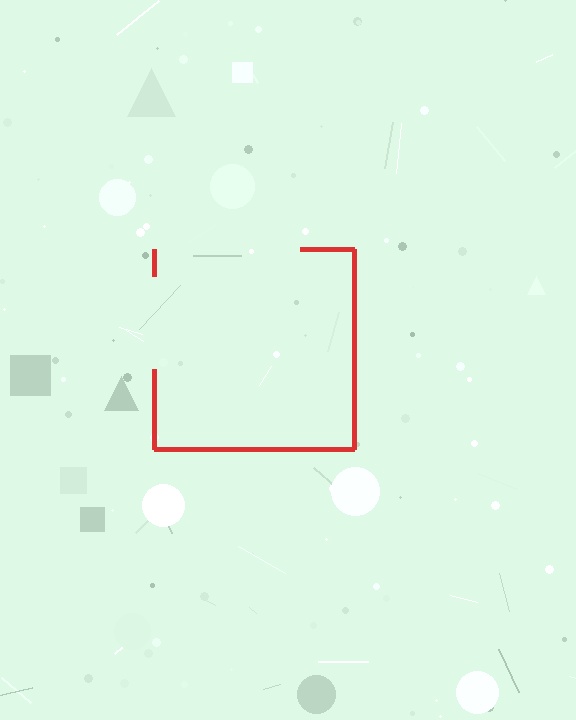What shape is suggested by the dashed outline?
The dashed outline suggests a square.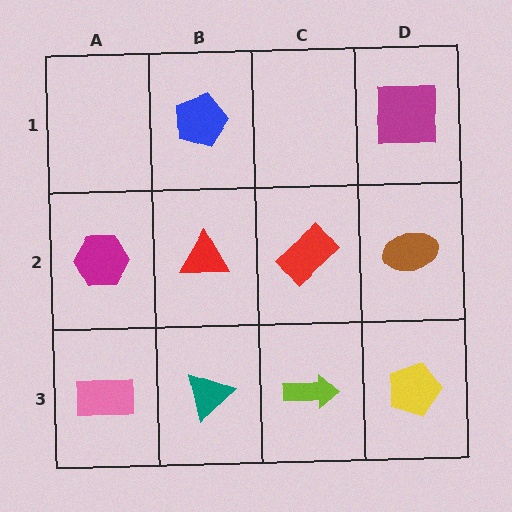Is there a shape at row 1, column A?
No, that cell is empty.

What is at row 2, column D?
A brown ellipse.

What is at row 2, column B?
A red triangle.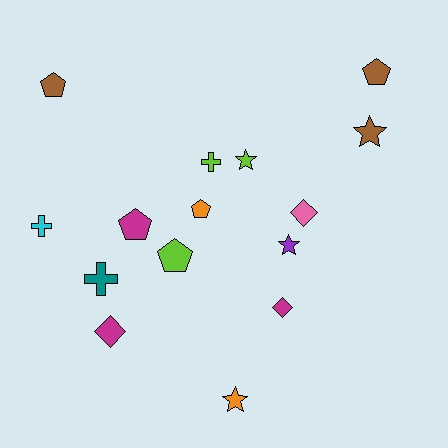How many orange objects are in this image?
There are 2 orange objects.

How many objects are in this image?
There are 15 objects.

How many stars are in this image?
There are 4 stars.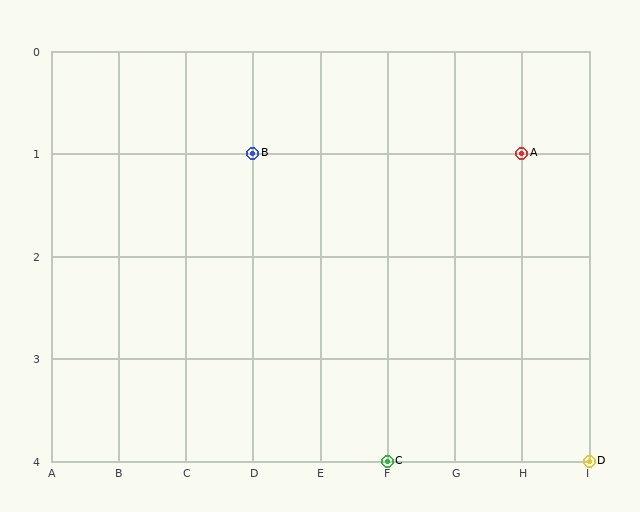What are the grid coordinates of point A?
Point A is at grid coordinates (H, 1).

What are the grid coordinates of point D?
Point D is at grid coordinates (I, 4).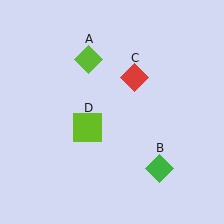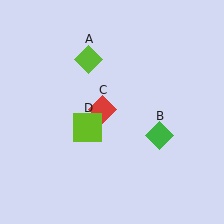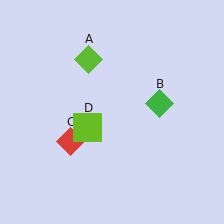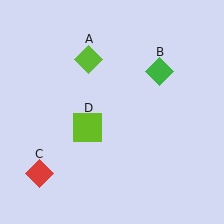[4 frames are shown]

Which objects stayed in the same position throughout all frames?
Lime diamond (object A) and lime square (object D) remained stationary.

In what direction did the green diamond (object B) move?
The green diamond (object B) moved up.